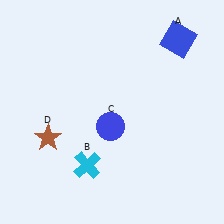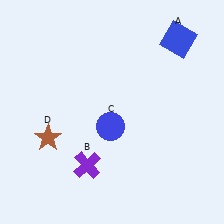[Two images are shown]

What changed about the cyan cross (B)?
In Image 1, B is cyan. In Image 2, it changed to purple.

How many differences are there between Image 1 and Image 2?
There is 1 difference between the two images.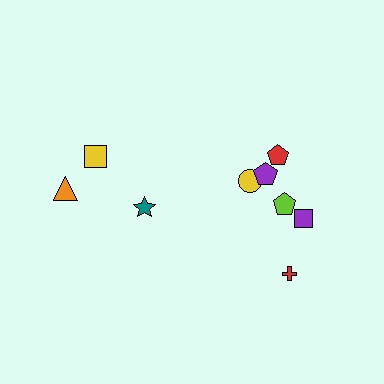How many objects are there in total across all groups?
There are 9 objects.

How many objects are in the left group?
There are 3 objects.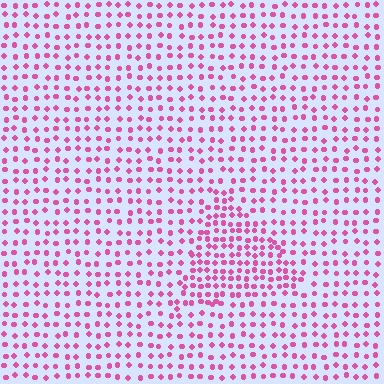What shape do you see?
I see a triangle.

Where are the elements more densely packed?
The elements are more densely packed inside the triangle boundary.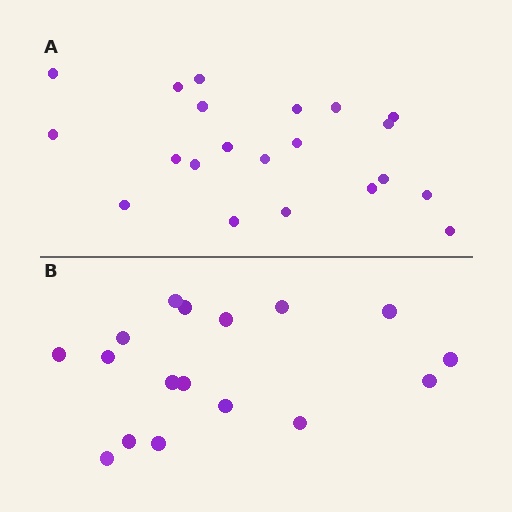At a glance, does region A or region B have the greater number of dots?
Region A (the top region) has more dots.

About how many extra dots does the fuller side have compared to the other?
Region A has about 4 more dots than region B.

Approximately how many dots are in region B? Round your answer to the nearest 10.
About 20 dots. (The exact count is 17, which rounds to 20.)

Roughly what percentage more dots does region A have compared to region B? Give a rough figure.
About 25% more.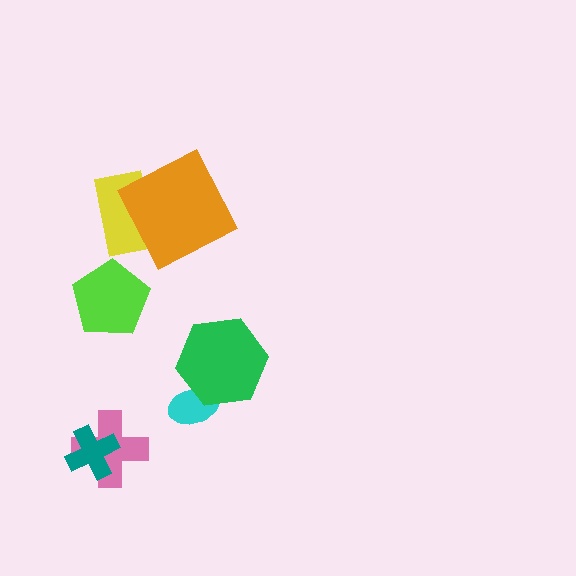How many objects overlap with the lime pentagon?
0 objects overlap with the lime pentagon.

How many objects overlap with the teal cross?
1 object overlaps with the teal cross.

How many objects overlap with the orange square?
1 object overlaps with the orange square.